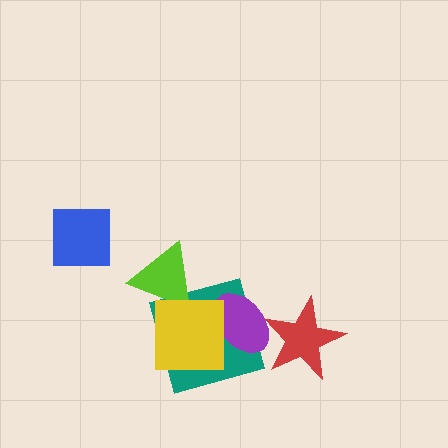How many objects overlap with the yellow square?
3 objects overlap with the yellow square.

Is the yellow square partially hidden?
No, no other shape covers it.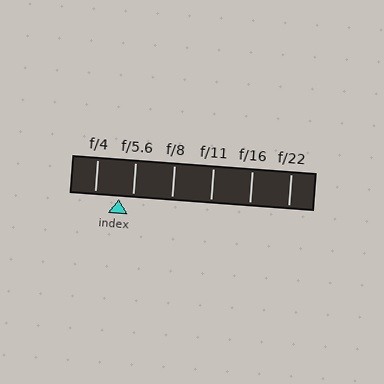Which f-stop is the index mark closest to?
The index mark is closest to f/5.6.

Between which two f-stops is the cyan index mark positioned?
The index mark is between f/4 and f/5.6.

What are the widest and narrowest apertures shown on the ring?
The widest aperture shown is f/4 and the narrowest is f/22.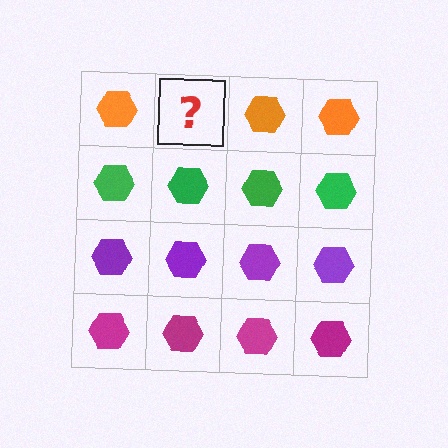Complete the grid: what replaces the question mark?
The question mark should be replaced with an orange hexagon.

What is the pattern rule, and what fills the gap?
The rule is that each row has a consistent color. The gap should be filled with an orange hexagon.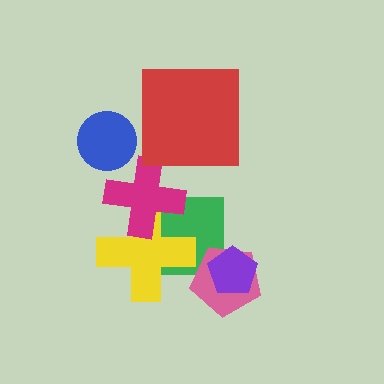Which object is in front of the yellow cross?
The magenta cross is in front of the yellow cross.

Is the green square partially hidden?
Yes, it is partially covered by another shape.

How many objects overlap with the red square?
0 objects overlap with the red square.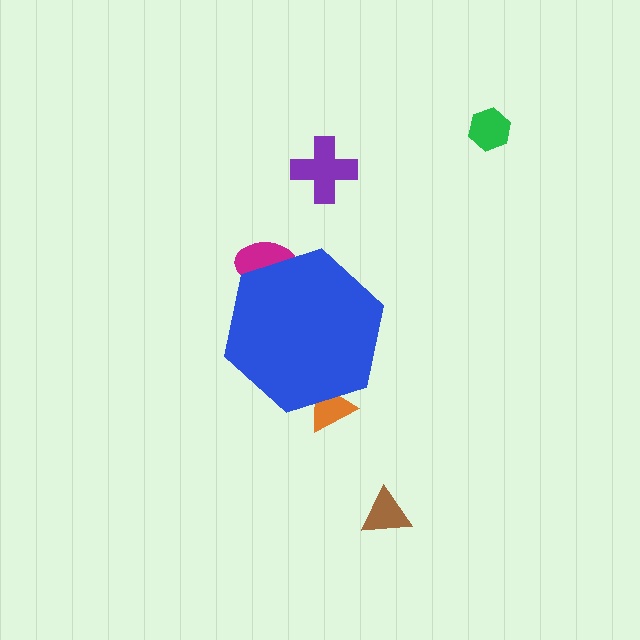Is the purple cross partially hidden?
No, the purple cross is fully visible.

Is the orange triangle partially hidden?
Yes, the orange triangle is partially hidden behind the blue hexagon.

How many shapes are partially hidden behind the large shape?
2 shapes are partially hidden.